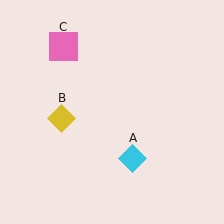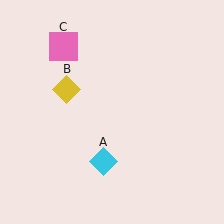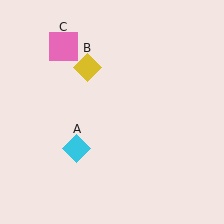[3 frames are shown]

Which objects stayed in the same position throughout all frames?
Pink square (object C) remained stationary.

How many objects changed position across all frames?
2 objects changed position: cyan diamond (object A), yellow diamond (object B).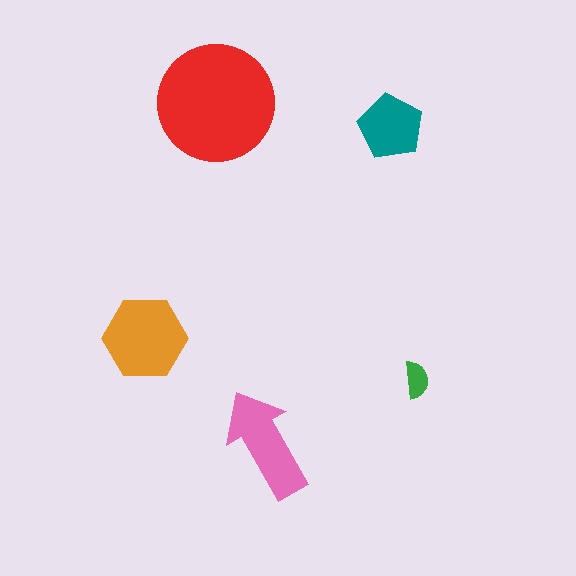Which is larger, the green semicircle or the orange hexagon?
The orange hexagon.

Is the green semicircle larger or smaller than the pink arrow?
Smaller.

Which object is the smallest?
The green semicircle.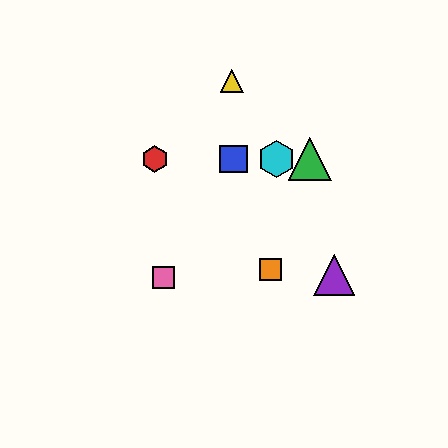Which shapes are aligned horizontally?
The red hexagon, the blue square, the green triangle, the cyan hexagon are aligned horizontally.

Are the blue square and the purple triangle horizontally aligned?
No, the blue square is at y≈159 and the purple triangle is at y≈275.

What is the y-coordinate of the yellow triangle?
The yellow triangle is at y≈81.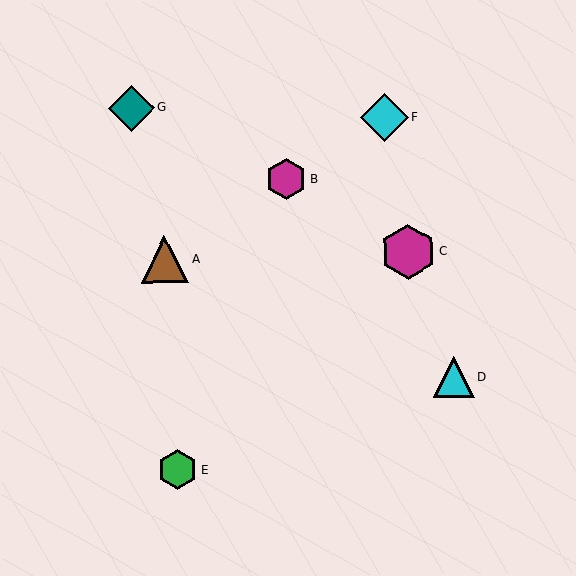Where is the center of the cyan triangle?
The center of the cyan triangle is at (454, 377).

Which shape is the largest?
The magenta hexagon (labeled C) is the largest.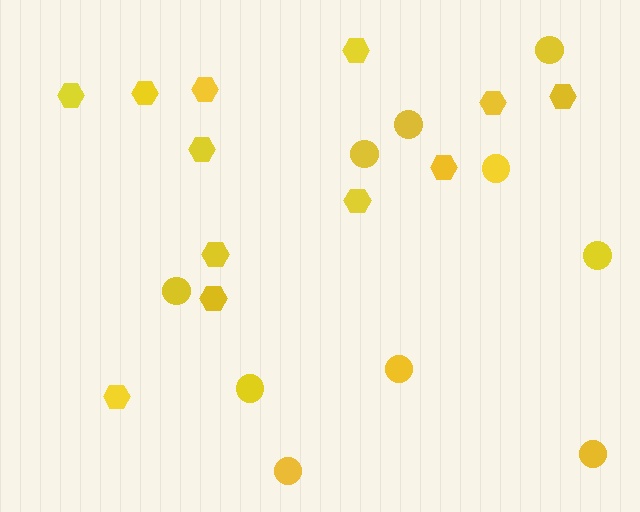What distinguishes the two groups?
There are 2 groups: one group of circles (10) and one group of hexagons (12).